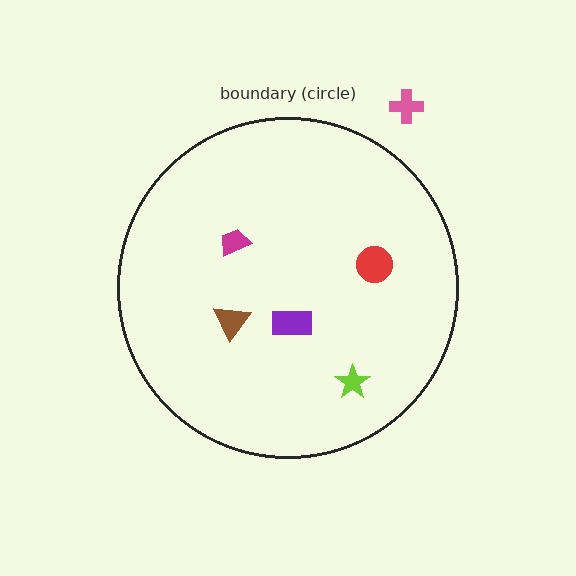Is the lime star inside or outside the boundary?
Inside.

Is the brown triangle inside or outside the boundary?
Inside.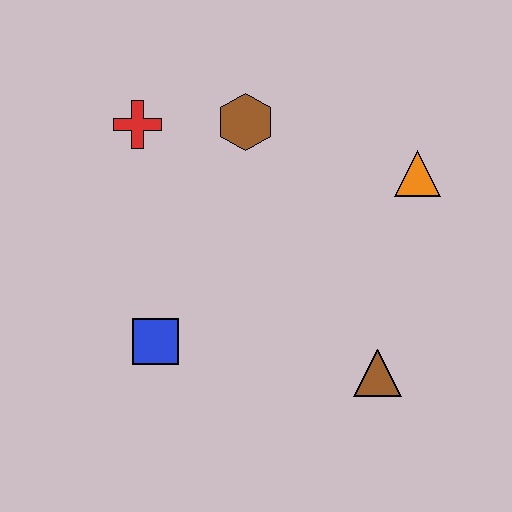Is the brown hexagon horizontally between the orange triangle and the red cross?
Yes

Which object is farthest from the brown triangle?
The red cross is farthest from the brown triangle.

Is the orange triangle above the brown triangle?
Yes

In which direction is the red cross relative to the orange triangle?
The red cross is to the left of the orange triangle.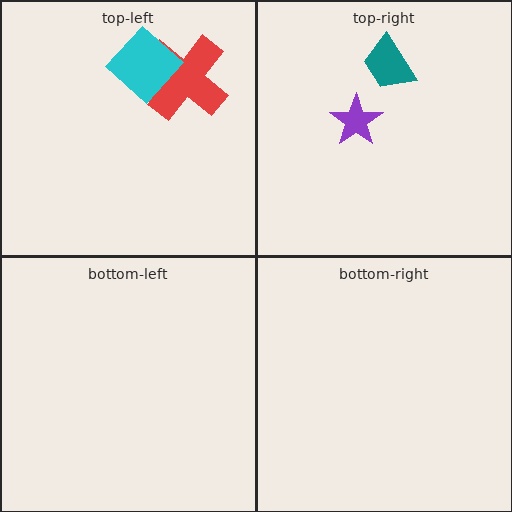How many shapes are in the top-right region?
2.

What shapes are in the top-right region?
The teal trapezoid, the purple star.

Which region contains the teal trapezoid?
The top-right region.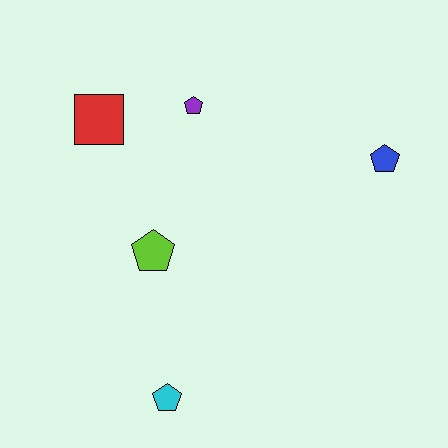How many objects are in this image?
There are 5 objects.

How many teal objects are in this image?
There are no teal objects.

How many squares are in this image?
There is 1 square.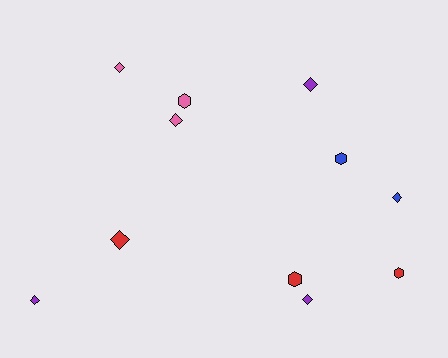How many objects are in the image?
There are 11 objects.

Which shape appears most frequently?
Diamond, with 7 objects.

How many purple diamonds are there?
There are 3 purple diamonds.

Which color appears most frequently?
Red, with 3 objects.